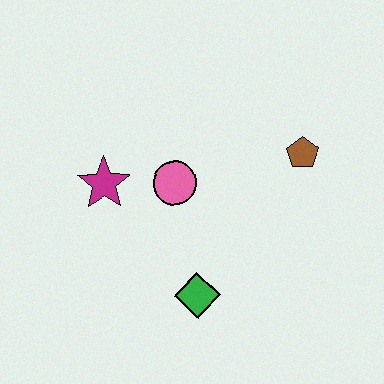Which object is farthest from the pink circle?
The brown pentagon is farthest from the pink circle.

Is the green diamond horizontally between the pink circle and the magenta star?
No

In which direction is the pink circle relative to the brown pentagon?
The pink circle is to the left of the brown pentagon.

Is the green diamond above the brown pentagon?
No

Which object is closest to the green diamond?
The pink circle is closest to the green diamond.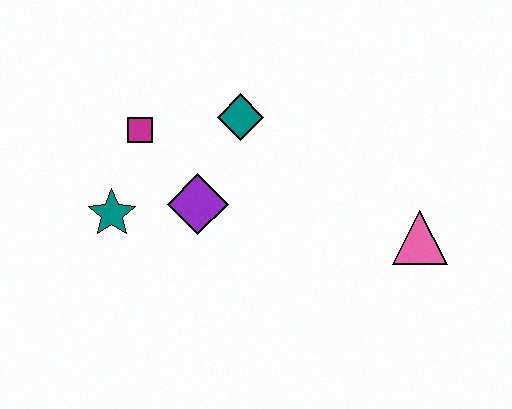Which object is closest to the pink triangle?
The teal diamond is closest to the pink triangle.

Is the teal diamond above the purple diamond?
Yes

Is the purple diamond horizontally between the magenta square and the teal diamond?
Yes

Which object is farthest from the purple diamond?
The pink triangle is farthest from the purple diamond.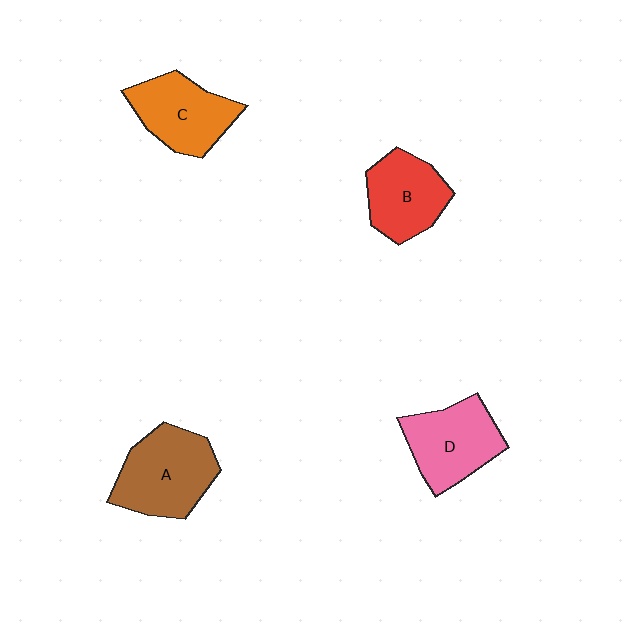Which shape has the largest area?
Shape A (brown).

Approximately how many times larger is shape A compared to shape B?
Approximately 1.3 times.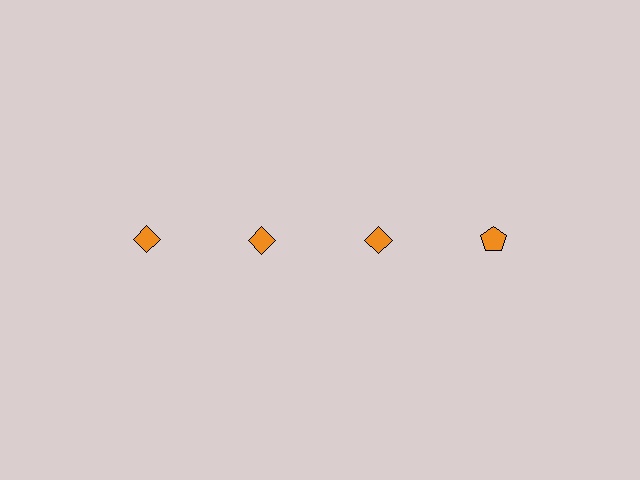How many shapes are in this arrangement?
There are 4 shapes arranged in a grid pattern.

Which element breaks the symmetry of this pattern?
The orange pentagon in the top row, second from right column breaks the symmetry. All other shapes are orange diamonds.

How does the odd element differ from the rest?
It has a different shape: pentagon instead of diamond.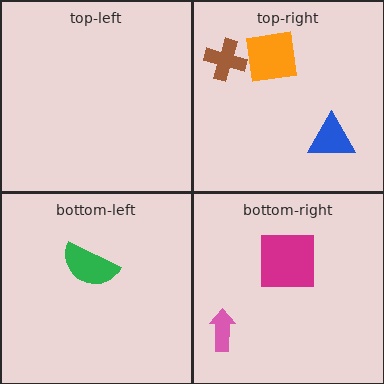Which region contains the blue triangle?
The top-right region.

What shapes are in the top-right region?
The blue triangle, the brown cross, the orange square.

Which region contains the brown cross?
The top-right region.